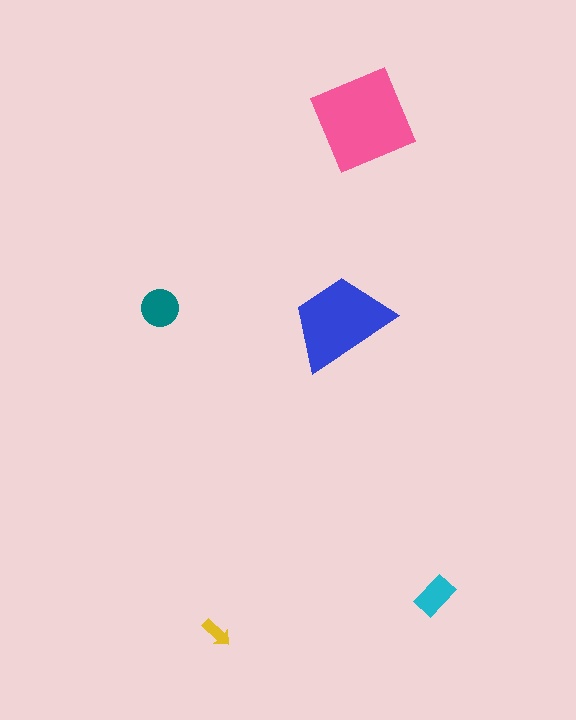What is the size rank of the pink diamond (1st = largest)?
1st.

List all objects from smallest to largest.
The yellow arrow, the cyan rectangle, the teal circle, the blue trapezoid, the pink diamond.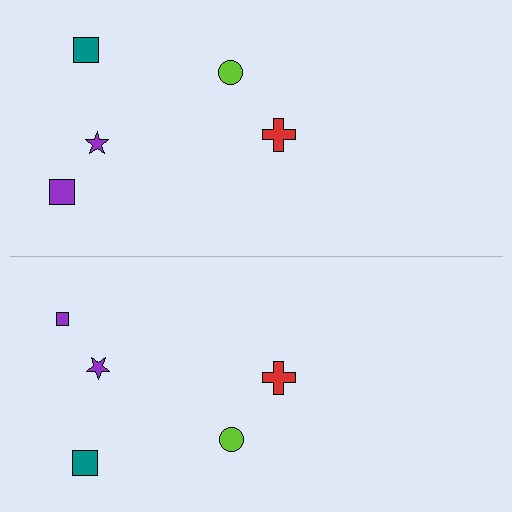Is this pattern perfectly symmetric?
No, the pattern is not perfectly symmetric. The purple square on the bottom side has a different size than its mirror counterpart.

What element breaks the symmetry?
The purple square on the bottom side has a different size than its mirror counterpart.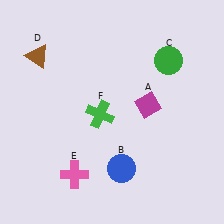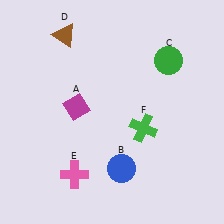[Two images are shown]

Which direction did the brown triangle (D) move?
The brown triangle (D) moved right.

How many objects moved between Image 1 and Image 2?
3 objects moved between the two images.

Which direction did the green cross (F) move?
The green cross (F) moved right.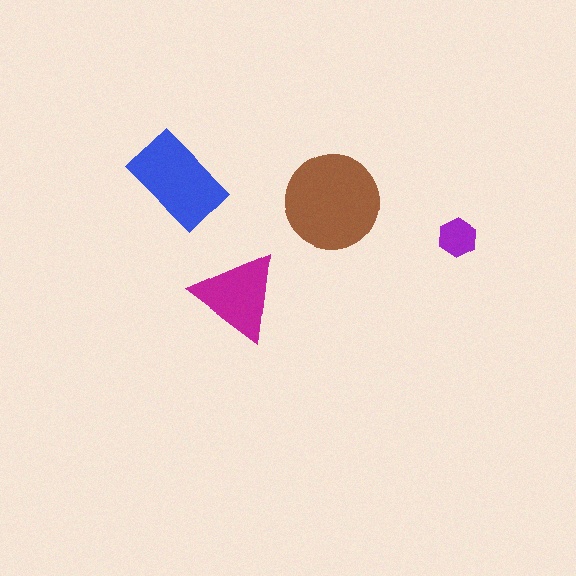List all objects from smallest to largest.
The purple hexagon, the magenta triangle, the blue rectangle, the brown circle.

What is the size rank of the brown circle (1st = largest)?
1st.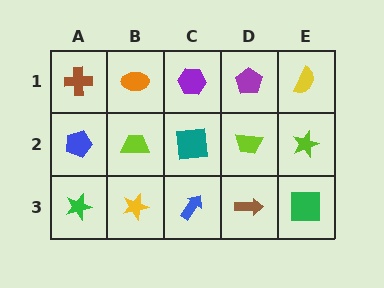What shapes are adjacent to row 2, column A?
A brown cross (row 1, column A), a green star (row 3, column A), a lime trapezoid (row 2, column B).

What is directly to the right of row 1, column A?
An orange ellipse.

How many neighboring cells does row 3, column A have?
2.